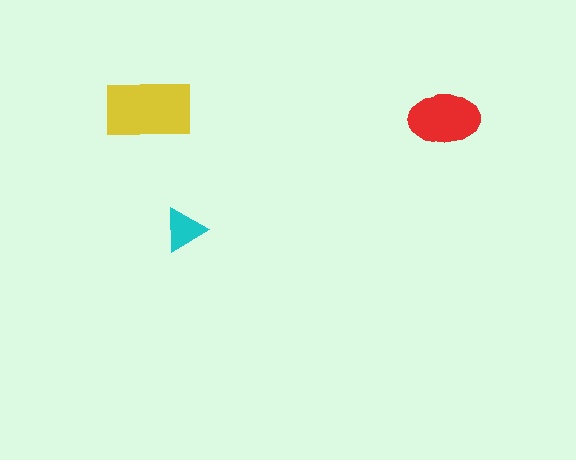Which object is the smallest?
The cyan triangle.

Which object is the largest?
The yellow rectangle.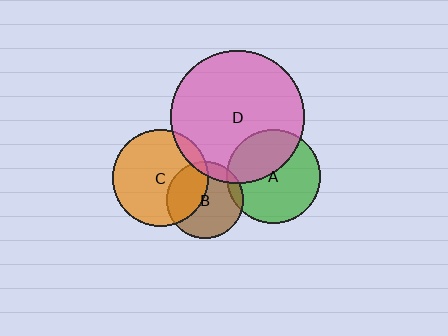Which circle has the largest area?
Circle D (pink).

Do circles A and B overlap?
Yes.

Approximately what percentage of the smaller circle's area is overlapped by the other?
Approximately 10%.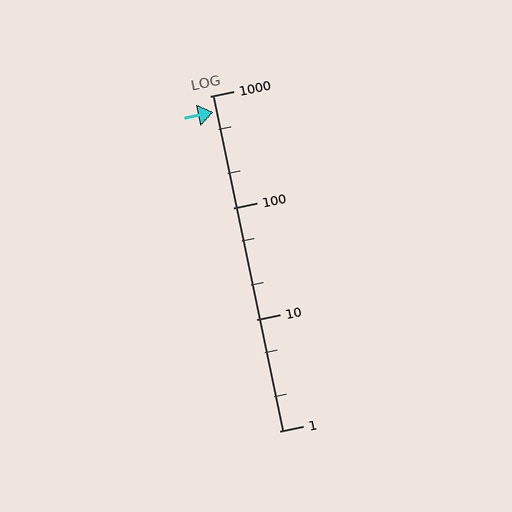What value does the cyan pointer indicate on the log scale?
The pointer indicates approximately 720.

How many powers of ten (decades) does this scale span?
The scale spans 3 decades, from 1 to 1000.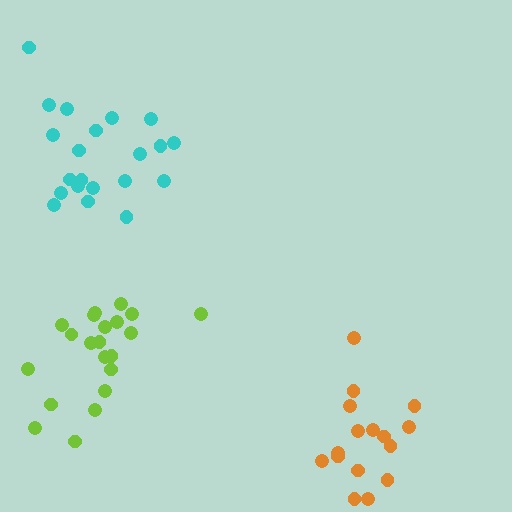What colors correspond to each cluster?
The clusters are colored: orange, lime, cyan.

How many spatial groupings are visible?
There are 3 spatial groupings.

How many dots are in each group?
Group 1: 16 dots, Group 2: 21 dots, Group 3: 21 dots (58 total).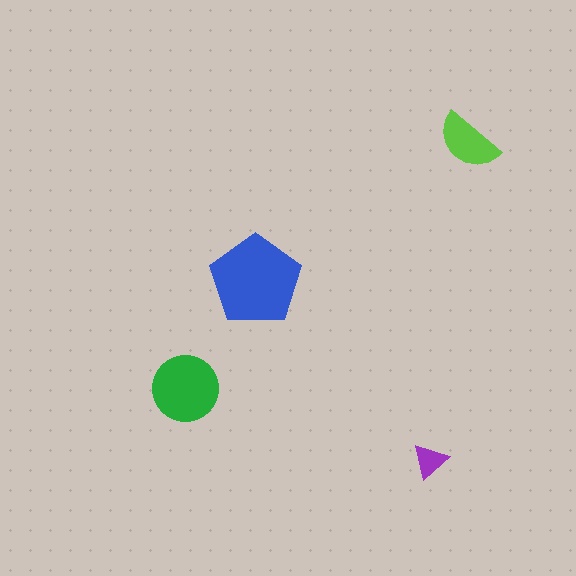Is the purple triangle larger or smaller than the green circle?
Smaller.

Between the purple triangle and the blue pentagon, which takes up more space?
The blue pentagon.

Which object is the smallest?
The purple triangle.